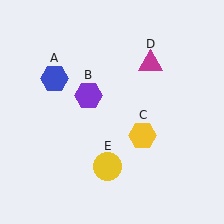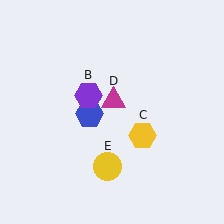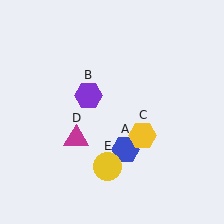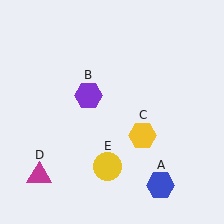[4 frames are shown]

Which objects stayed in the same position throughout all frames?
Purple hexagon (object B) and yellow hexagon (object C) and yellow circle (object E) remained stationary.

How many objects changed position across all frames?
2 objects changed position: blue hexagon (object A), magenta triangle (object D).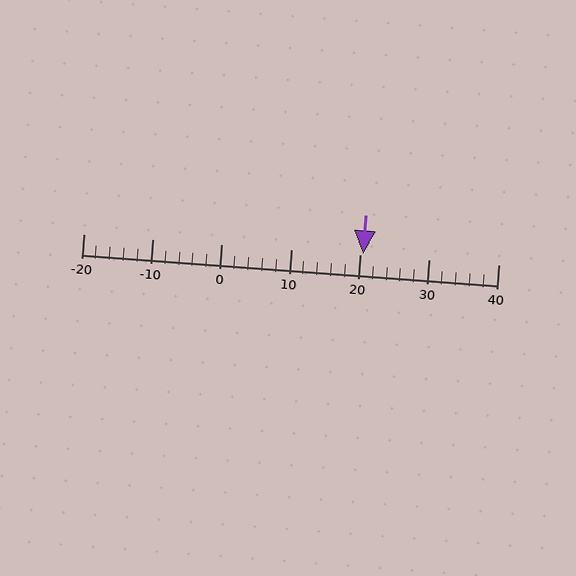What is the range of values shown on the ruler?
The ruler shows values from -20 to 40.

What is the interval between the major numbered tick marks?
The major tick marks are spaced 10 units apart.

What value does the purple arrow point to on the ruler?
The purple arrow points to approximately 20.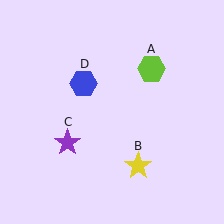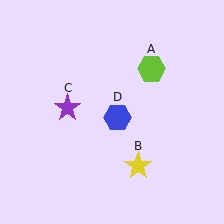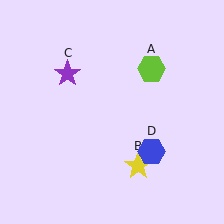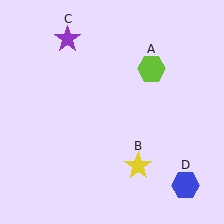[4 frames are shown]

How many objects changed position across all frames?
2 objects changed position: purple star (object C), blue hexagon (object D).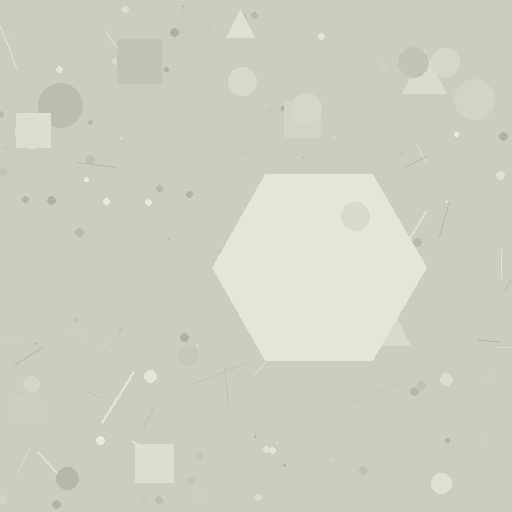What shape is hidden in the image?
A hexagon is hidden in the image.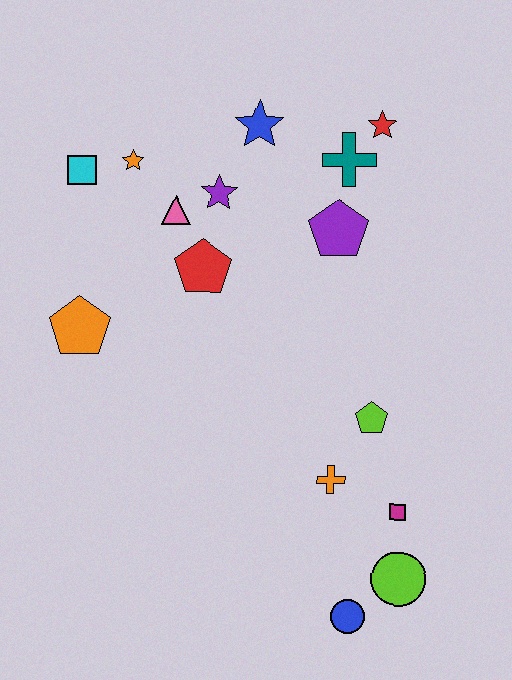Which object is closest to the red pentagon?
The pink triangle is closest to the red pentagon.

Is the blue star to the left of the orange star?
No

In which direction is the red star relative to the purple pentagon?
The red star is above the purple pentagon.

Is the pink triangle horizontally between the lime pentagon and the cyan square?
Yes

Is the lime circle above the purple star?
No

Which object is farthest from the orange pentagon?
The lime circle is farthest from the orange pentagon.